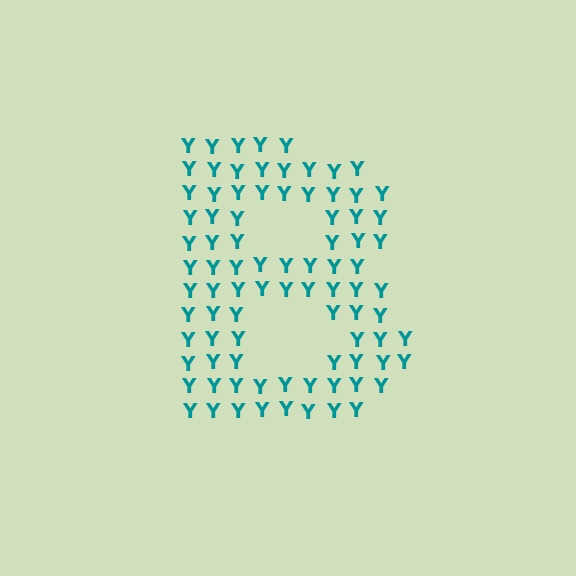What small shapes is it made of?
It is made of small letter Y's.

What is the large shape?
The large shape is the letter B.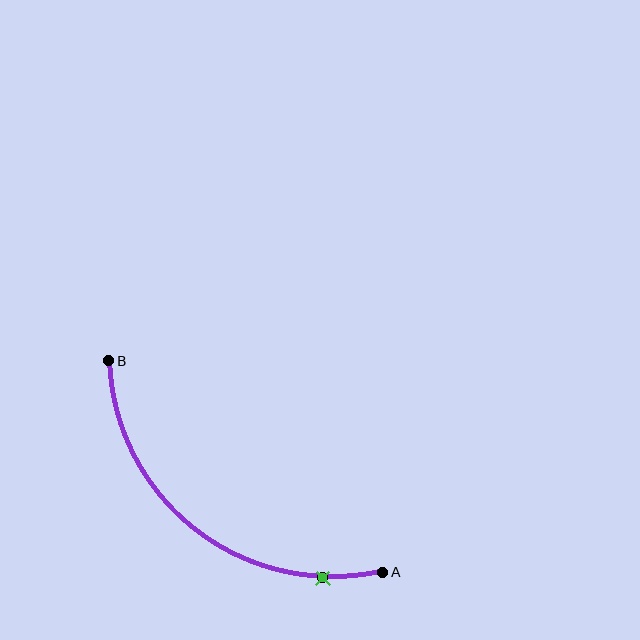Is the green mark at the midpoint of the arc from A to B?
No. The green mark lies on the arc but is closer to endpoint A. The arc midpoint would be at the point on the curve equidistant along the arc from both A and B.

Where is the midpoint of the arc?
The arc midpoint is the point on the curve farthest from the straight line joining A and B. It sits below and to the left of that line.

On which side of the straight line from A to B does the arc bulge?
The arc bulges below and to the left of the straight line connecting A and B.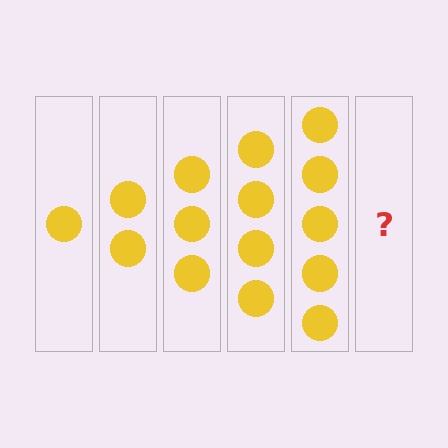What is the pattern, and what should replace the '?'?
The pattern is that each step adds one more circle. The '?' should be 6 circles.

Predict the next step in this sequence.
The next step is 6 circles.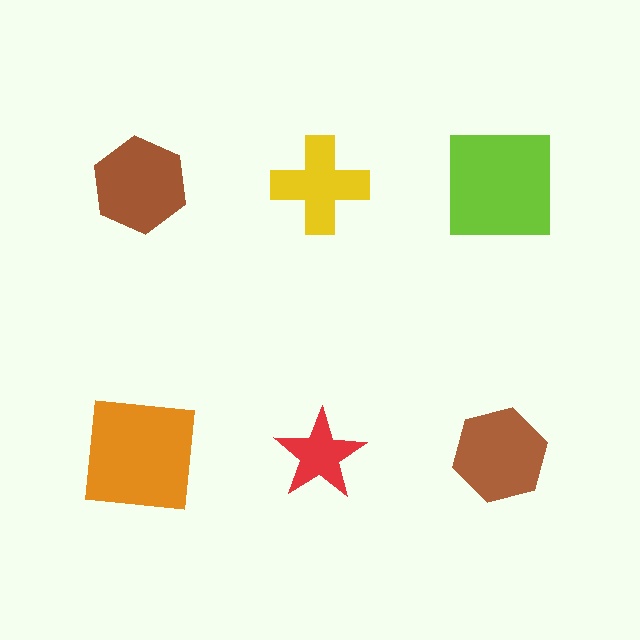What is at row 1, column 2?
A yellow cross.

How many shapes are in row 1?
3 shapes.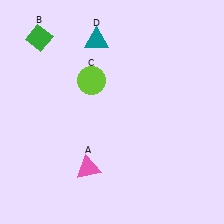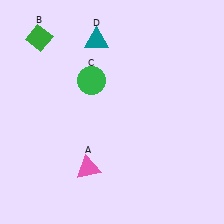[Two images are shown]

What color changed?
The circle (C) changed from lime in Image 1 to green in Image 2.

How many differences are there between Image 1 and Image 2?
There is 1 difference between the two images.